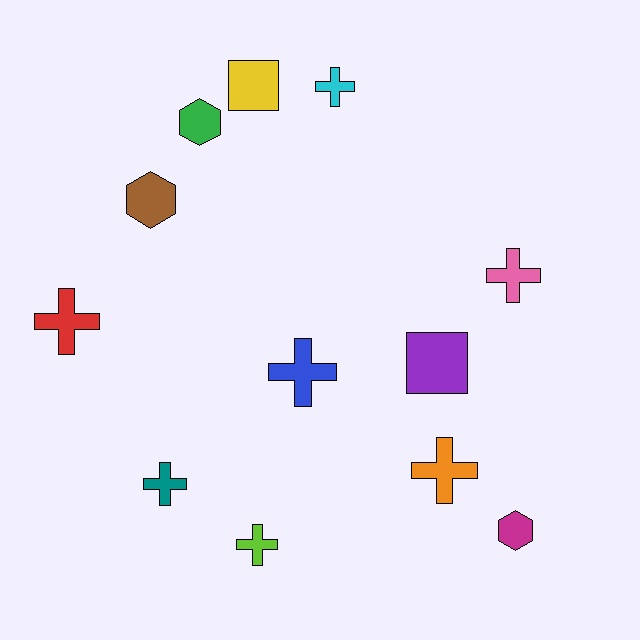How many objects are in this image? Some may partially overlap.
There are 12 objects.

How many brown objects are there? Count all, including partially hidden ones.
There is 1 brown object.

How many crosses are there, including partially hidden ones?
There are 7 crosses.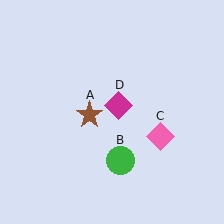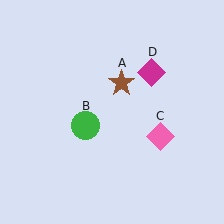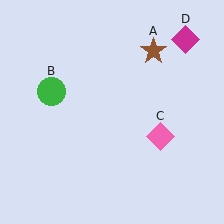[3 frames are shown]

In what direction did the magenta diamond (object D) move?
The magenta diamond (object D) moved up and to the right.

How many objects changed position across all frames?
3 objects changed position: brown star (object A), green circle (object B), magenta diamond (object D).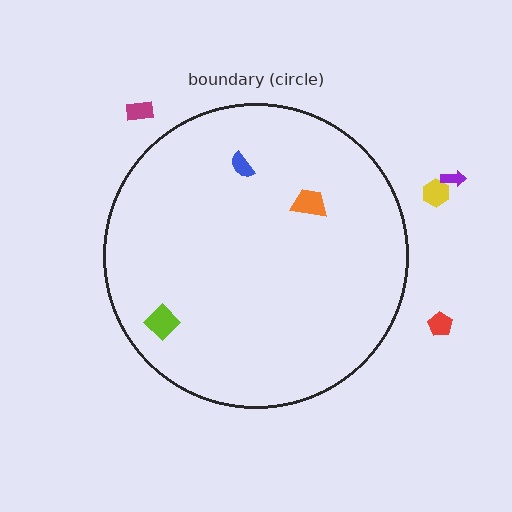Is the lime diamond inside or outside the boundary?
Inside.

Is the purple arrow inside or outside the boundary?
Outside.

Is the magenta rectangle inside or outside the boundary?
Outside.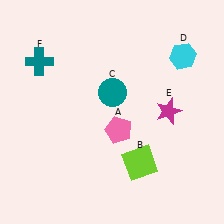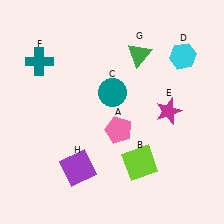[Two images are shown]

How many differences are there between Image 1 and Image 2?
There are 2 differences between the two images.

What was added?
A green triangle (G), a purple square (H) were added in Image 2.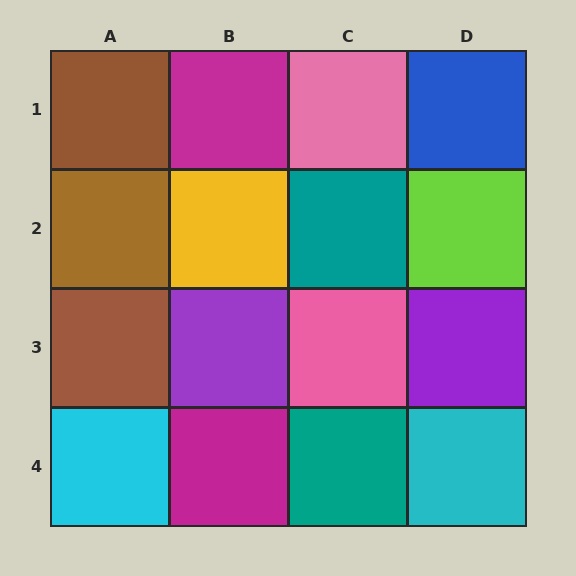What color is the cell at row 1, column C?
Pink.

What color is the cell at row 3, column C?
Pink.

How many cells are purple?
2 cells are purple.